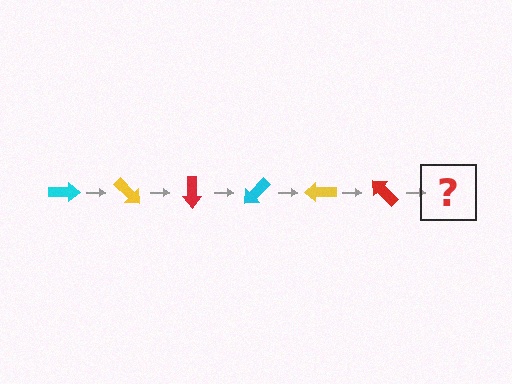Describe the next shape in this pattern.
It should be a cyan arrow, rotated 270 degrees from the start.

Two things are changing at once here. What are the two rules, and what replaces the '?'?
The two rules are that it rotates 45 degrees each step and the color cycles through cyan, yellow, and red. The '?' should be a cyan arrow, rotated 270 degrees from the start.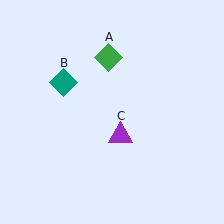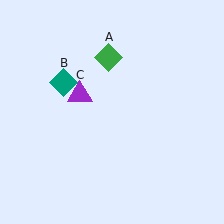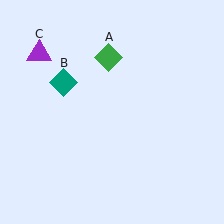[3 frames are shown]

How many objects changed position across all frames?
1 object changed position: purple triangle (object C).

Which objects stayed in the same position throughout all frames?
Green diamond (object A) and teal diamond (object B) remained stationary.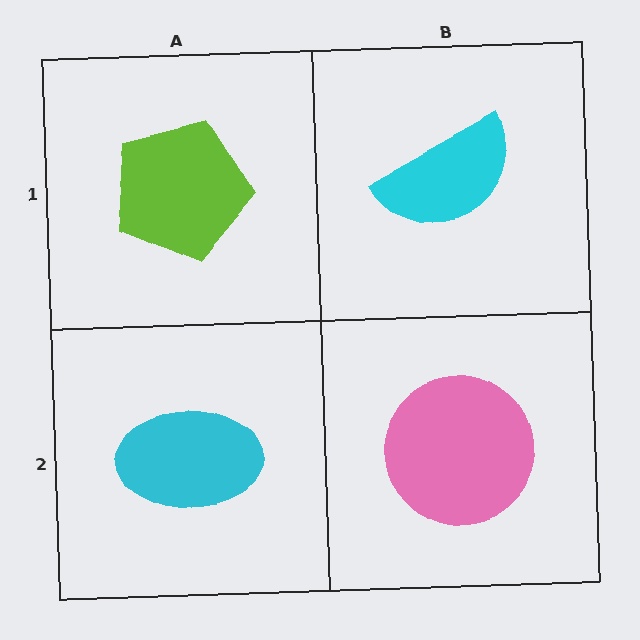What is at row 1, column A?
A lime pentagon.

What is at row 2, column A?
A cyan ellipse.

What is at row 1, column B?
A cyan semicircle.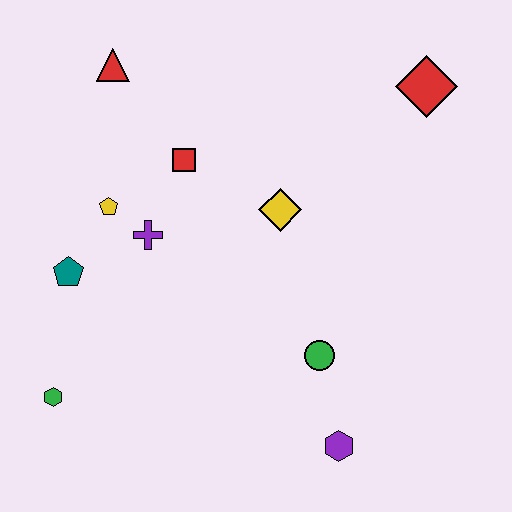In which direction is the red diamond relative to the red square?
The red diamond is to the right of the red square.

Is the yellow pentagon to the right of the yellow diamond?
No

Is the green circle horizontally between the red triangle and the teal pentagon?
No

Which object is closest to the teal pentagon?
The yellow pentagon is closest to the teal pentagon.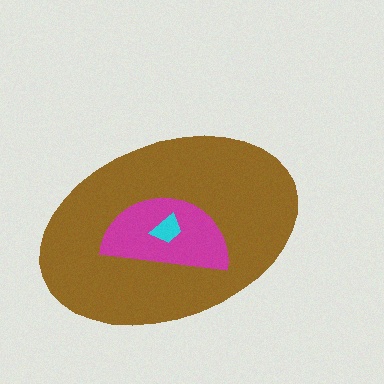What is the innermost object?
The cyan trapezoid.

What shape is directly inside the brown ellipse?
The magenta semicircle.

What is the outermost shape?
The brown ellipse.